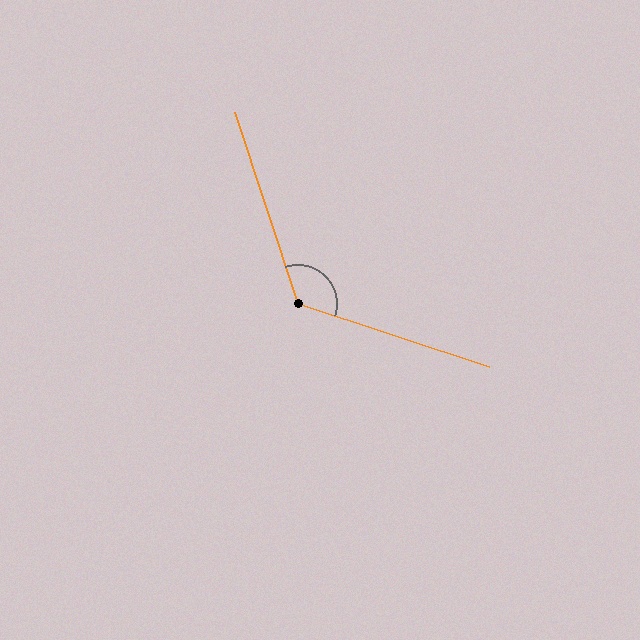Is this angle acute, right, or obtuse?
It is obtuse.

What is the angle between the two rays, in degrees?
Approximately 126 degrees.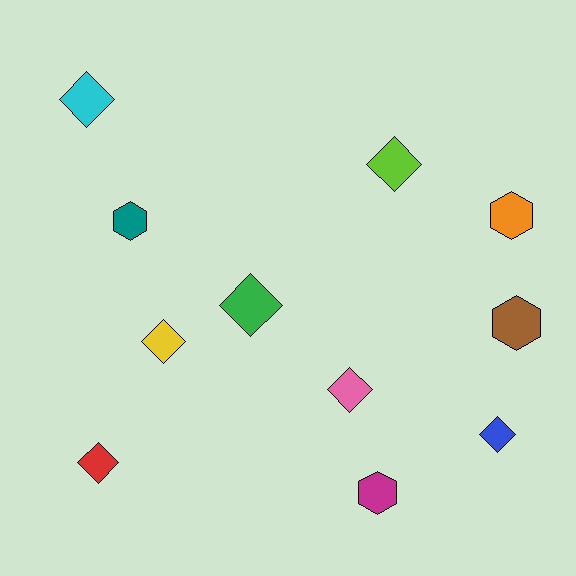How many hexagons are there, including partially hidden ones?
There are 4 hexagons.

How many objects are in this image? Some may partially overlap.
There are 11 objects.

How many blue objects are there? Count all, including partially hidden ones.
There is 1 blue object.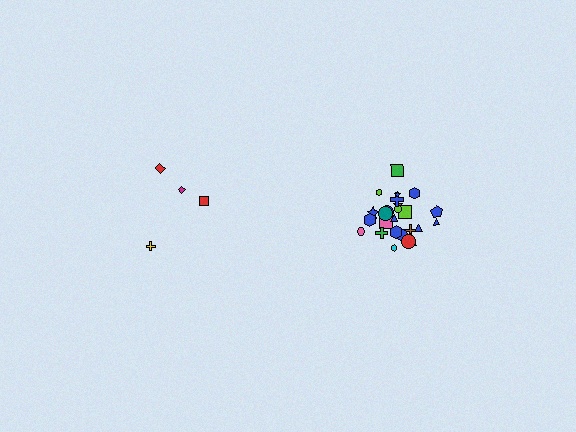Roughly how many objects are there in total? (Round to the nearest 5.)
Roughly 30 objects in total.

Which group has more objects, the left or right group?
The right group.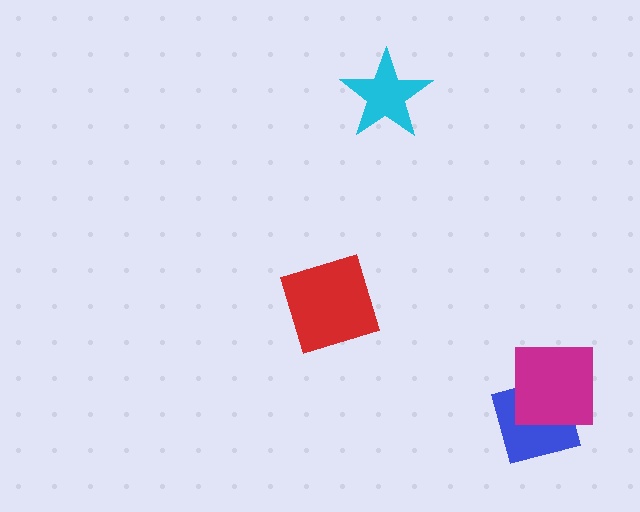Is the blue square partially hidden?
Yes, it is partially covered by another shape.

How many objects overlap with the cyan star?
0 objects overlap with the cyan star.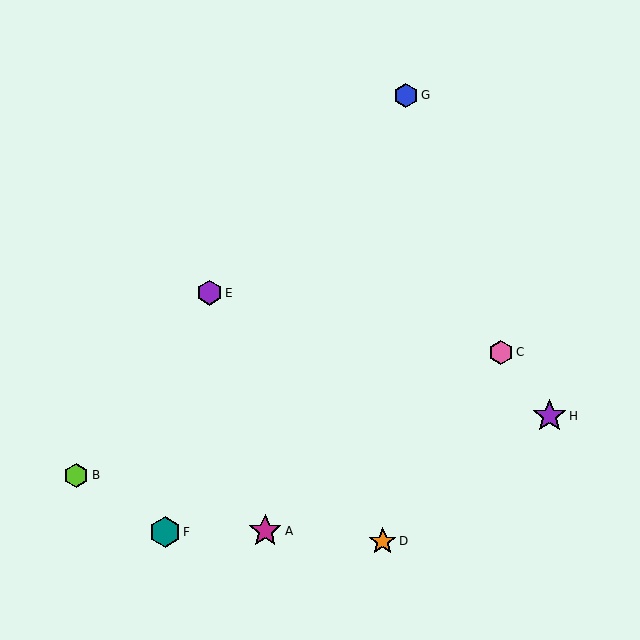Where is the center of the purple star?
The center of the purple star is at (550, 416).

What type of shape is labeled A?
Shape A is a magenta star.